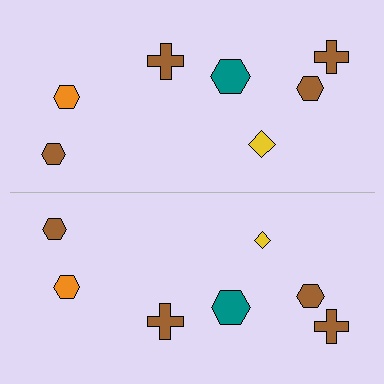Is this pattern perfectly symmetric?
No, the pattern is not perfectly symmetric. The yellow diamond on the bottom side has a different size than its mirror counterpart.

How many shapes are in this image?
There are 14 shapes in this image.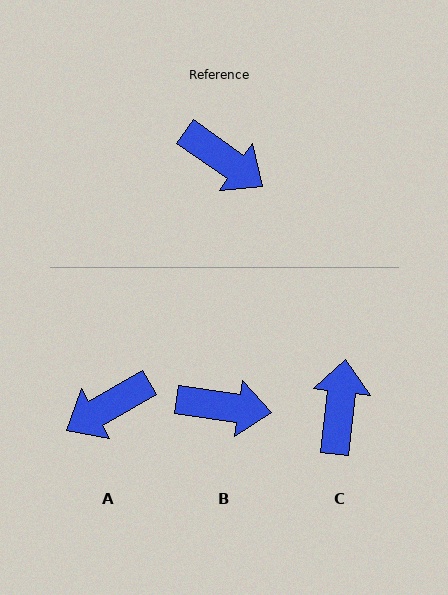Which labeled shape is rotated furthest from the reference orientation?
C, about 118 degrees away.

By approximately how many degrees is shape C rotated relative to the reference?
Approximately 118 degrees counter-clockwise.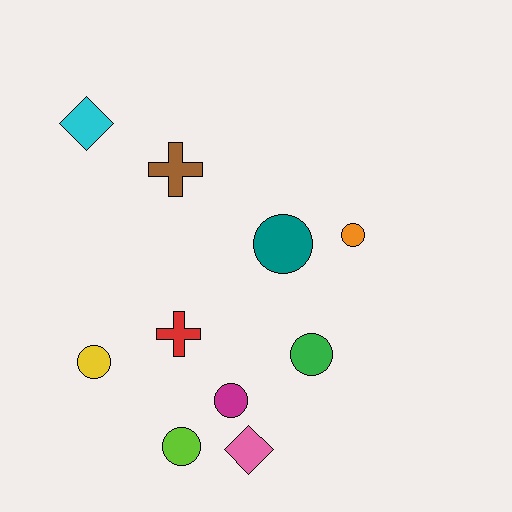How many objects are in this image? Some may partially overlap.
There are 10 objects.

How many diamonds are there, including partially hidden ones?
There are 2 diamonds.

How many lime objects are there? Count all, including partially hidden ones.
There is 1 lime object.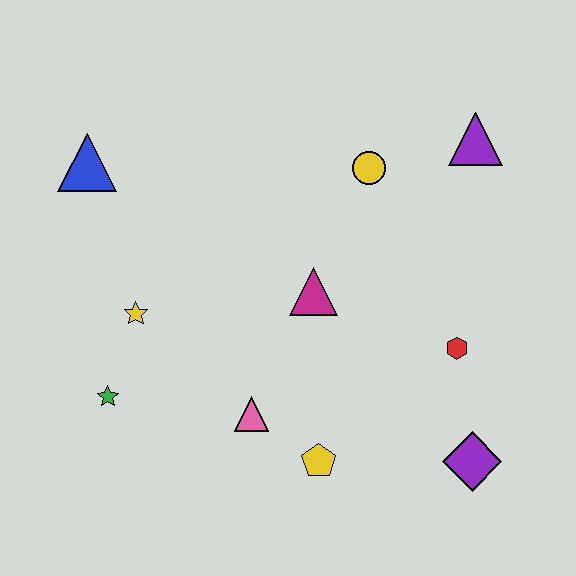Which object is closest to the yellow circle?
The purple triangle is closest to the yellow circle.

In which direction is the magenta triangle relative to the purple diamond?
The magenta triangle is above the purple diamond.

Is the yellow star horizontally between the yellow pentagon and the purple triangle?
No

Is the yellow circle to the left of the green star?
No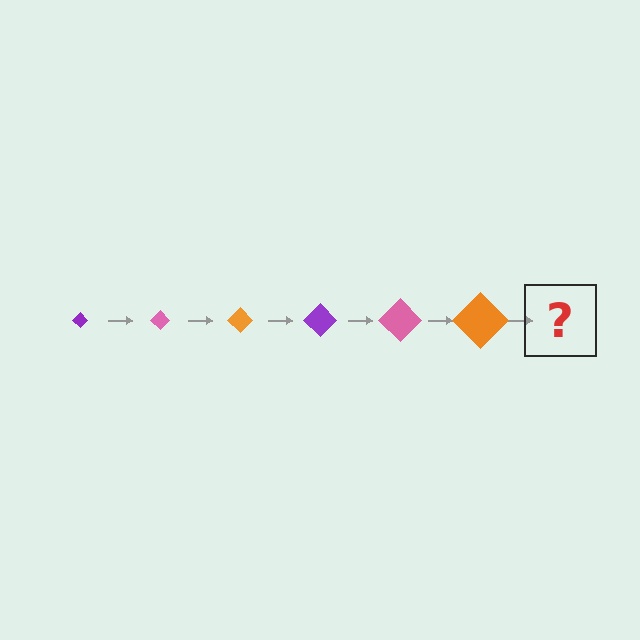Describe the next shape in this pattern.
It should be a purple diamond, larger than the previous one.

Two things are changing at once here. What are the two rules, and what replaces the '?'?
The two rules are that the diamond grows larger each step and the color cycles through purple, pink, and orange. The '?' should be a purple diamond, larger than the previous one.